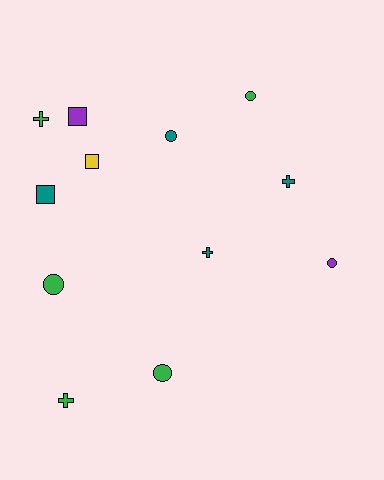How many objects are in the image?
There are 12 objects.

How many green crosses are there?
There are 2 green crosses.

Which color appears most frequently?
Green, with 5 objects.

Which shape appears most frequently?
Circle, with 5 objects.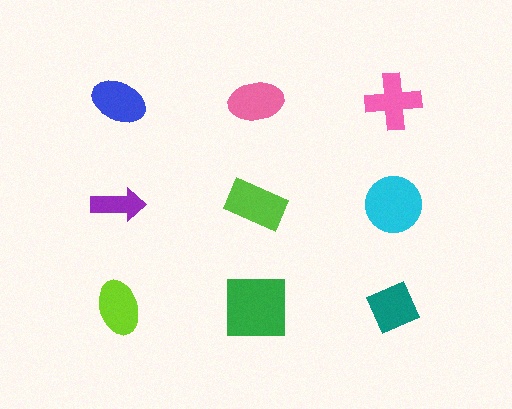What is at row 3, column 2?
A green square.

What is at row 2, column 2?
A lime rectangle.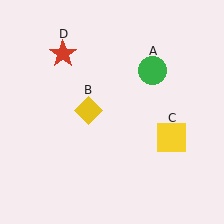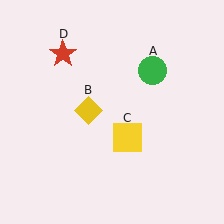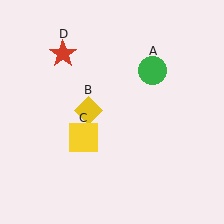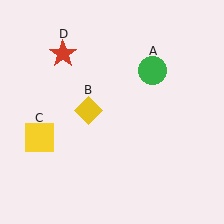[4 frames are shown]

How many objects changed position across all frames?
1 object changed position: yellow square (object C).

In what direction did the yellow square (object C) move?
The yellow square (object C) moved left.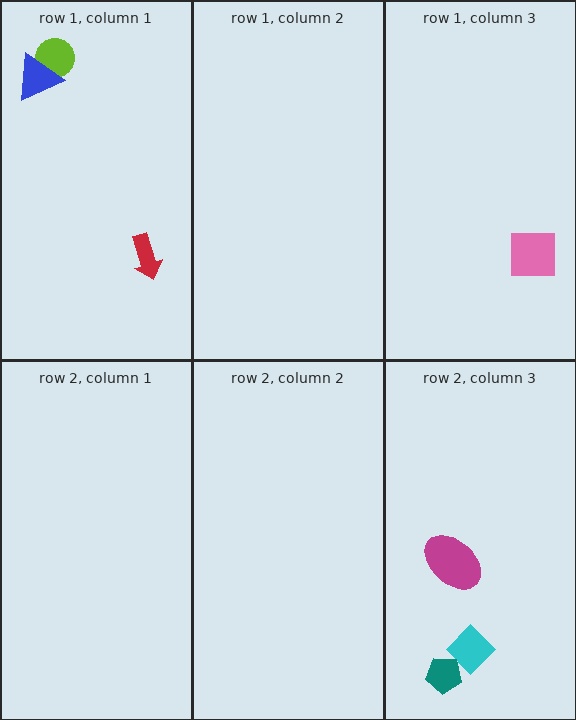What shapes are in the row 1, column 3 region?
The pink square.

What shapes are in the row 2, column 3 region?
The magenta ellipse, the cyan diamond, the teal pentagon.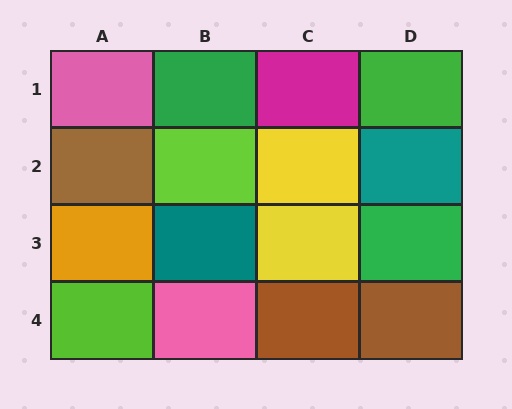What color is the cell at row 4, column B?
Pink.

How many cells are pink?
2 cells are pink.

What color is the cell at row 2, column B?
Lime.